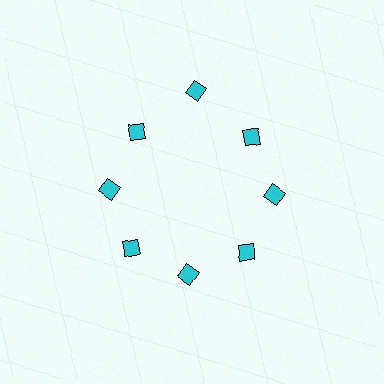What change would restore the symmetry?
The symmetry would be restored by moving it inward, back onto the ring so that all 8 diamonds sit at equal angles and equal distance from the center.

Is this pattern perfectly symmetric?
No. The 8 cyan diamonds are arranged in a ring, but one element near the 12 o'clock position is pushed outward from the center, breaking the 8-fold rotational symmetry.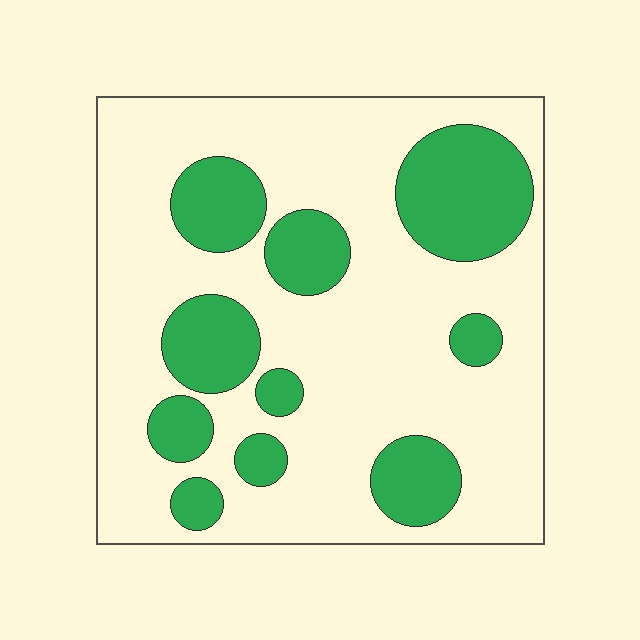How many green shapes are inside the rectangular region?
10.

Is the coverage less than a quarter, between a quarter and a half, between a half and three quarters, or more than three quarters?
Between a quarter and a half.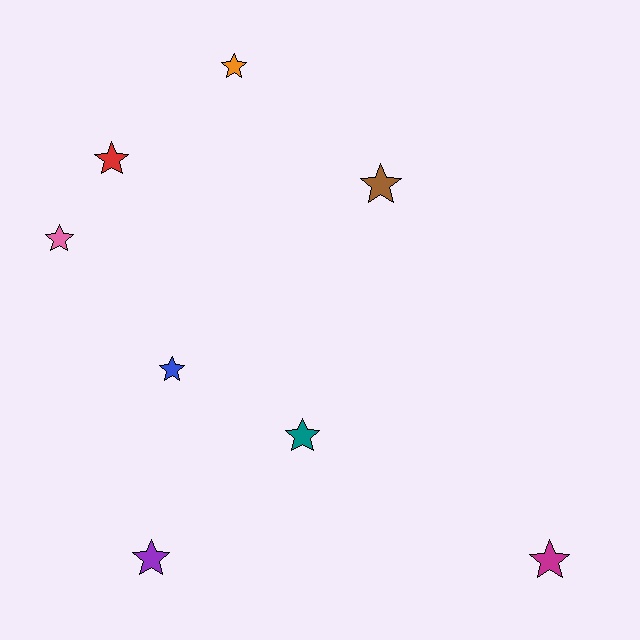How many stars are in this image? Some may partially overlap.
There are 8 stars.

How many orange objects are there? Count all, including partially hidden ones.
There is 1 orange object.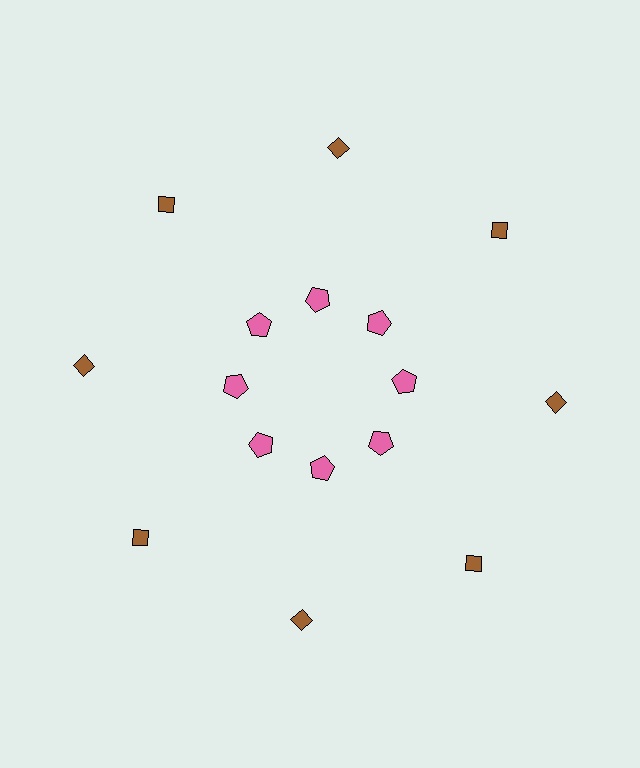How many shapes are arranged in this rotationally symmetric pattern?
There are 16 shapes, arranged in 8 groups of 2.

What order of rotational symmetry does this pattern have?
This pattern has 8-fold rotational symmetry.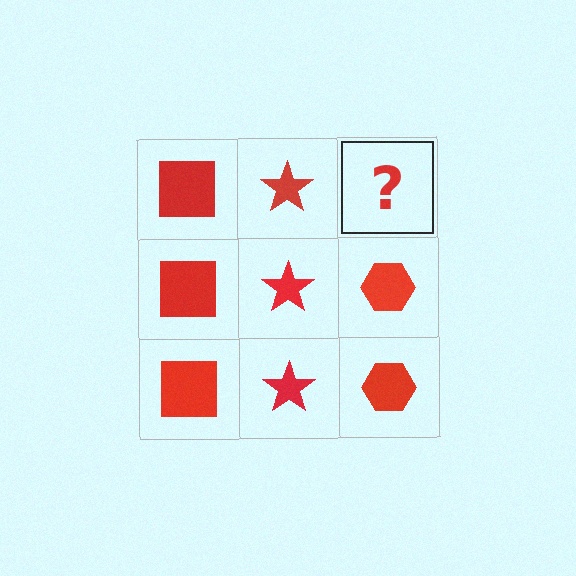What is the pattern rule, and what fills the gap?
The rule is that each column has a consistent shape. The gap should be filled with a red hexagon.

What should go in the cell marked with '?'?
The missing cell should contain a red hexagon.